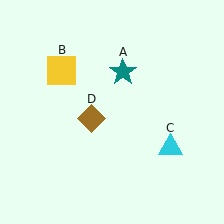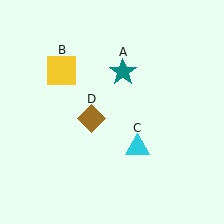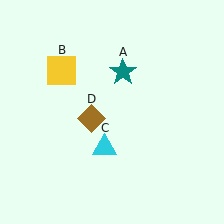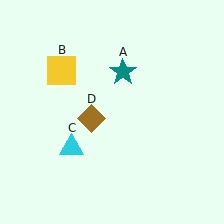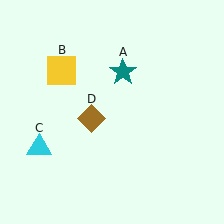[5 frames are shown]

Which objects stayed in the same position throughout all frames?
Teal star (object A) and yellow square (object B) and brown diamond (object D) remained stationary.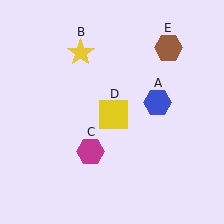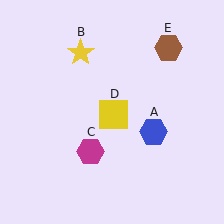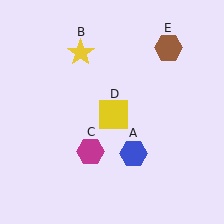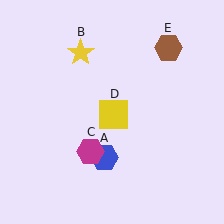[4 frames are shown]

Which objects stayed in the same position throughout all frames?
Yellow star (object B) and magenta hexagon (object C) and yellow square (object D) and brown hexagon (object E) remained stationary.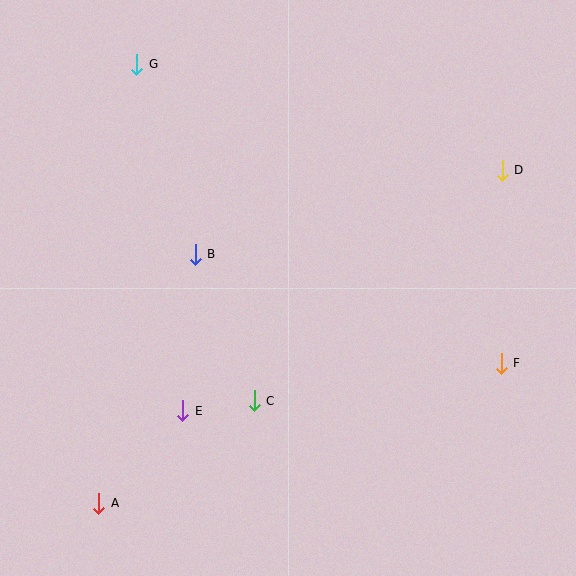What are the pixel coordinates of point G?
Point G is at (137, 64).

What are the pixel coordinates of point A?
Point A is at (99, 503).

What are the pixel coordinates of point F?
Point F is at (501, 363).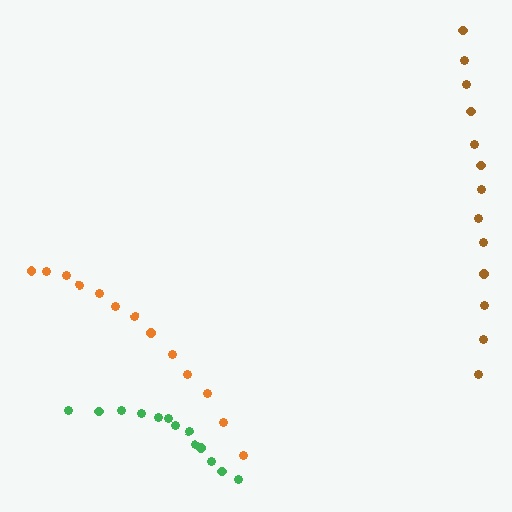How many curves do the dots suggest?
There are 3 distinct paths.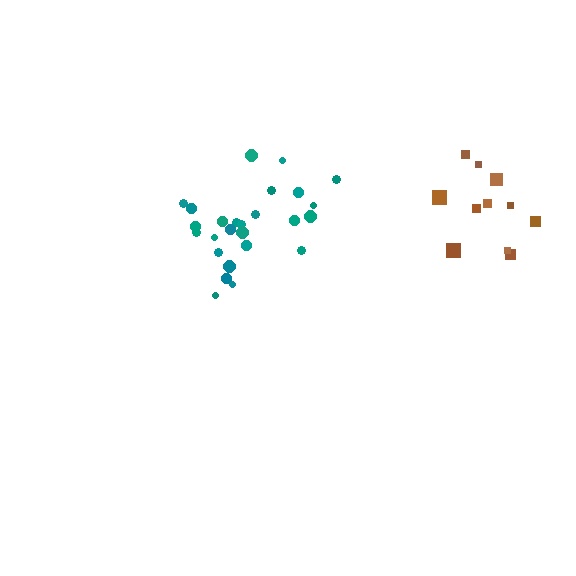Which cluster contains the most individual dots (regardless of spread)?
Teal (26).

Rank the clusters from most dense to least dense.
brown, teal.